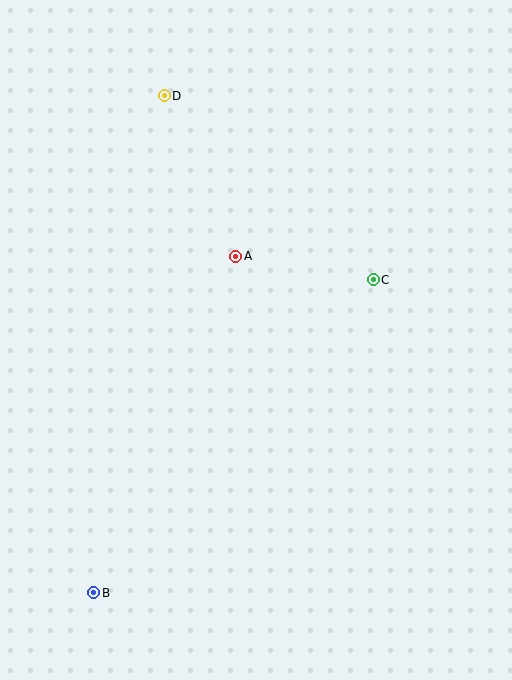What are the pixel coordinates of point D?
Point D is at (164, 96).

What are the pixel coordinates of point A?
Point A is at (236, 256).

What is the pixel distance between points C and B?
The distance between C and B is 420 pixels.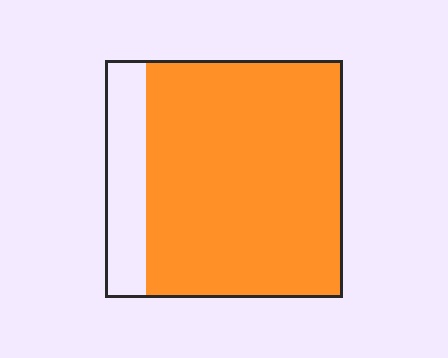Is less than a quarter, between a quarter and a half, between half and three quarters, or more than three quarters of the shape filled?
More than three quarters.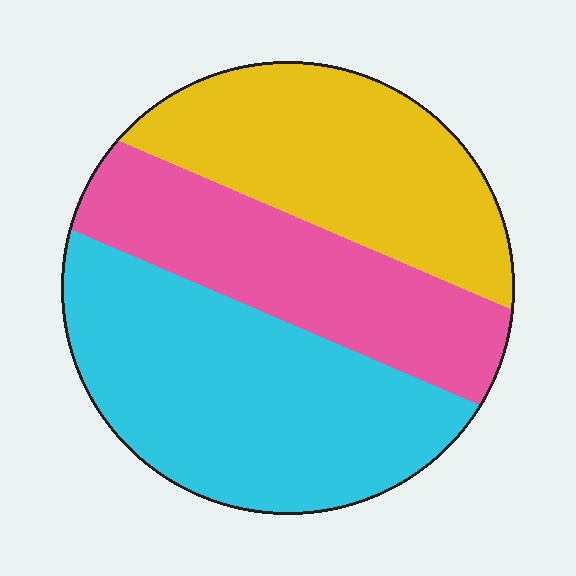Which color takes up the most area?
Cyan, at roughly 40%.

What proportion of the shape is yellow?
Yellow takes up between a sixth and a third of the shape.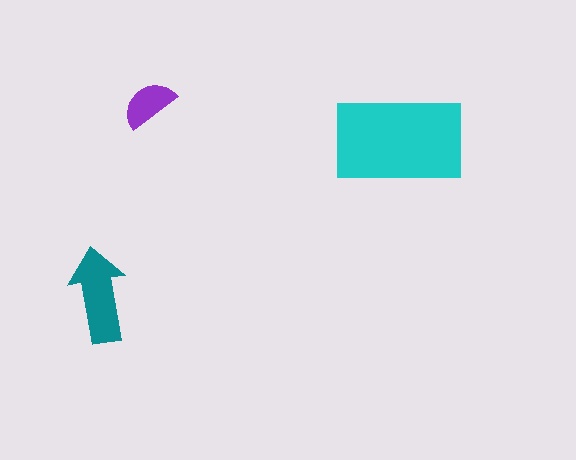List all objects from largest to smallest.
The cyan rectangle, the teal arrow, the purple semicircle.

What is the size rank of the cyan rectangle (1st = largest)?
1st.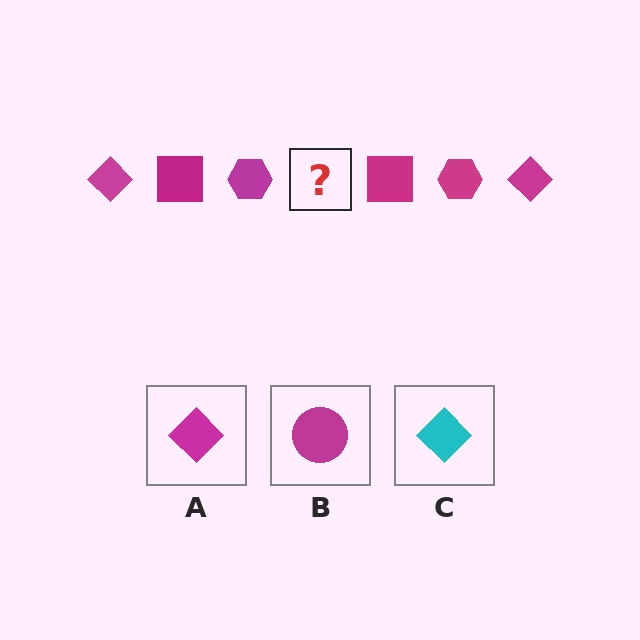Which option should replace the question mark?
Option A.